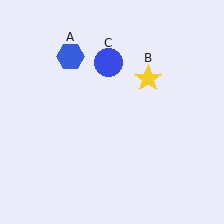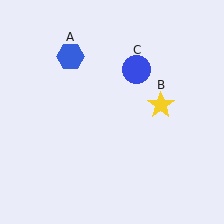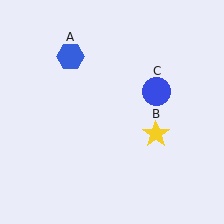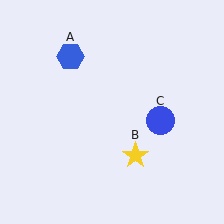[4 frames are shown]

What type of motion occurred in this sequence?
The yellow star (object B), blue circle (object C) rotated clockwise around the center of the scene.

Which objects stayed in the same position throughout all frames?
Blue hexagon (object A) remained stationary.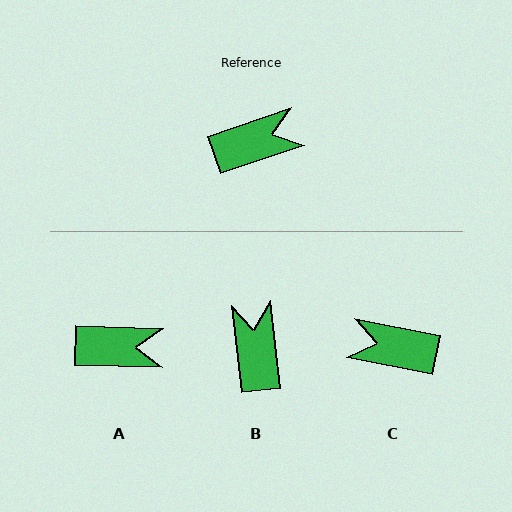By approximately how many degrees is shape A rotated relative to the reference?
Approximately 21 degrees clockwise.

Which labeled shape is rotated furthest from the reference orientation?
C, about 150 degrees away.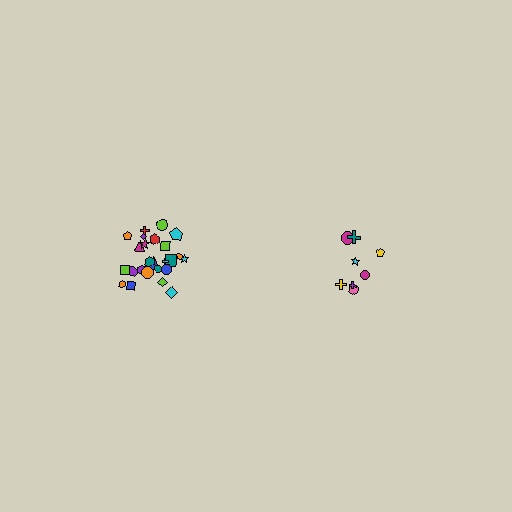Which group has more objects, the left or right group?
The left group.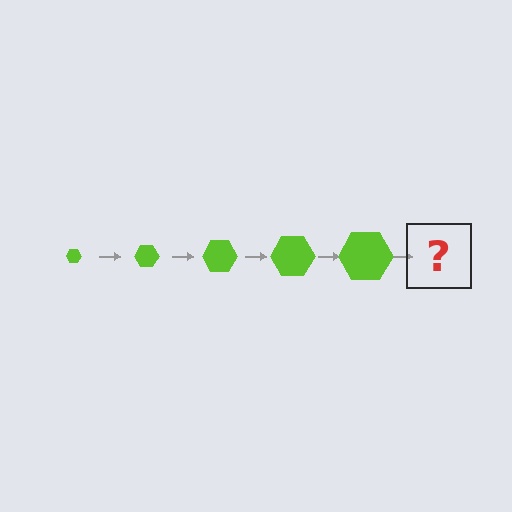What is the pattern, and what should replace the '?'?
The pattern is that the hexagon gets progressively larger each step. The '?' should be a lime hexagon, larger than the previous one.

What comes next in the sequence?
The next element should be a lime hexagon, larger than the previous one.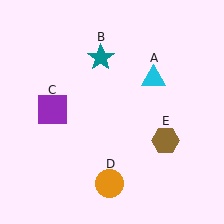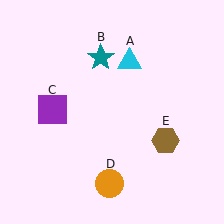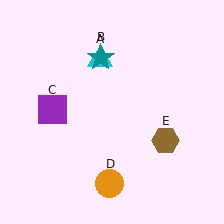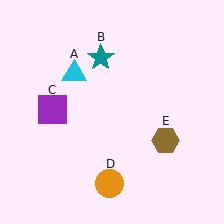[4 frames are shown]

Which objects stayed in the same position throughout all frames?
Teal star (object B) and purple square (object C) and orange circle (object D) and brown hexagon (object E) remained stationary.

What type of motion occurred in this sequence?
The cyan triangle (object A) rotated counterclockwise around the center of the scene.